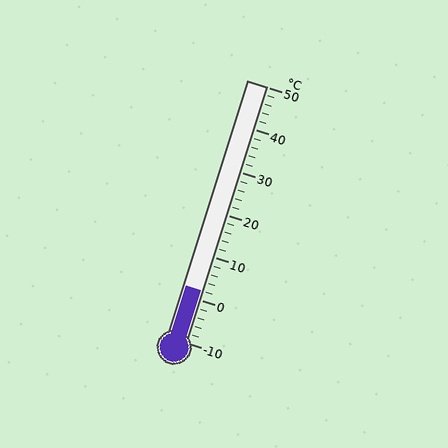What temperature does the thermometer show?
The thermometer shows approximately 2°C.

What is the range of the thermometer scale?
The thermometer scale ranges from -10°C to 50°C.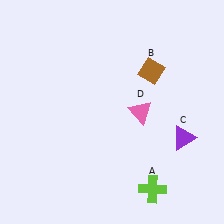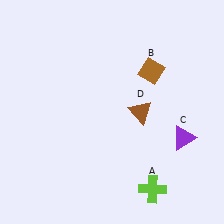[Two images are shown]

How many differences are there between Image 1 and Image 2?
There is 1 difference between the two images.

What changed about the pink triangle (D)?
In Image 1, D is pink. In Image 2, it changed to brown.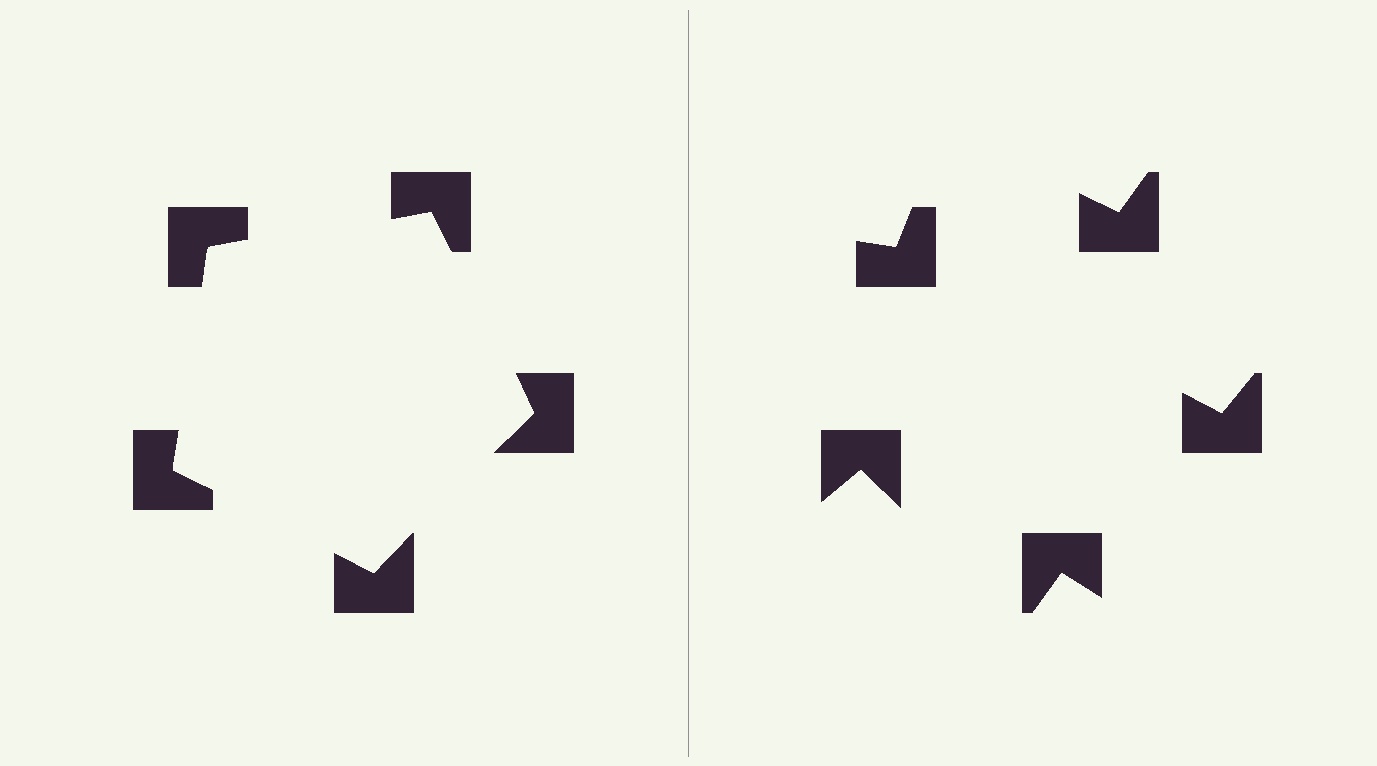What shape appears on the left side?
An illusory pentagon.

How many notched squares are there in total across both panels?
10 — 5 on each side.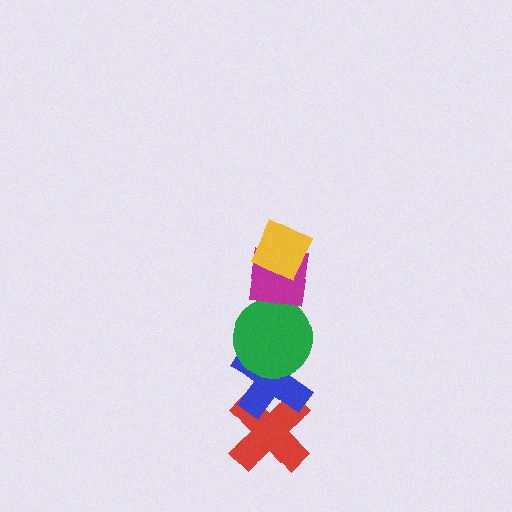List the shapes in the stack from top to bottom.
From top to bottom: the yellow diamond, the magenta square, the green circle, the blue cross, the red cross.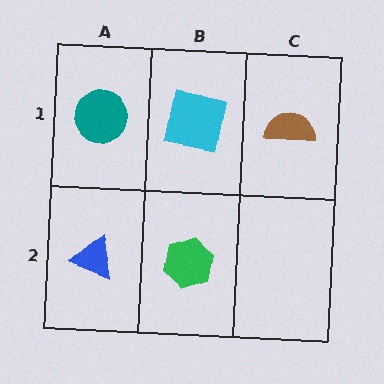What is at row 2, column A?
A blue triangle.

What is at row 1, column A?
A teal circle.